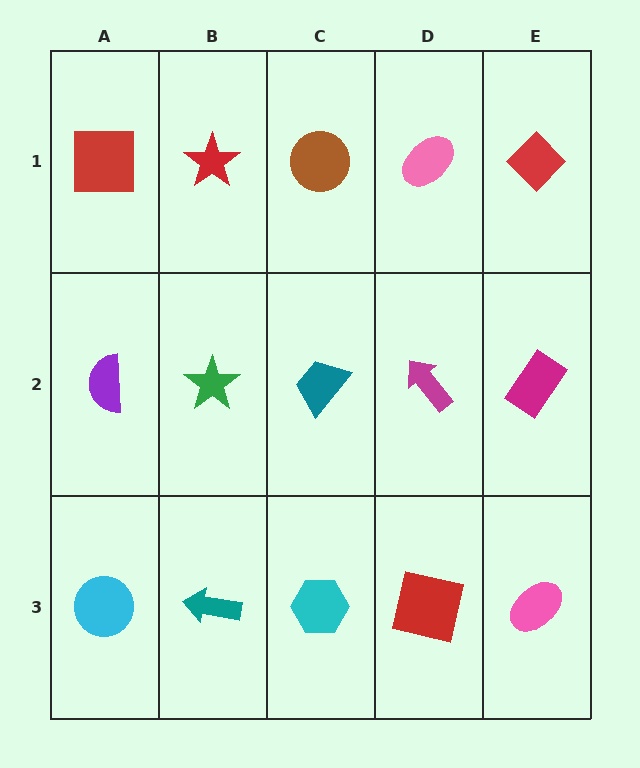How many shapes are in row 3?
5 shapes.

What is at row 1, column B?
A red star.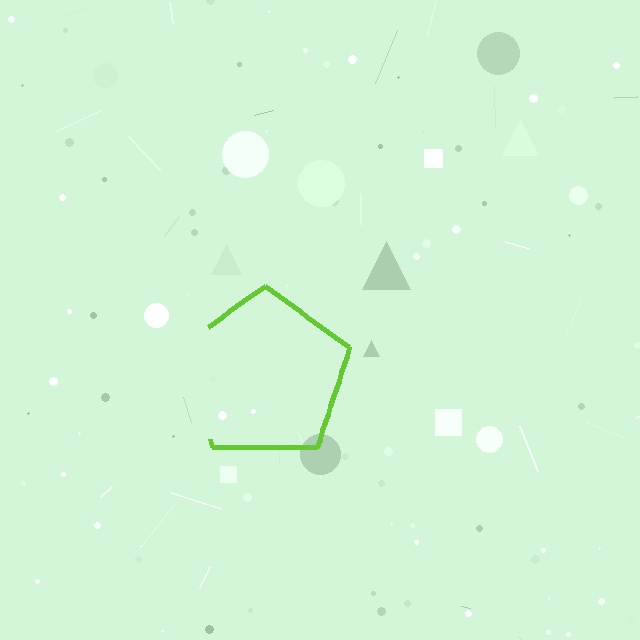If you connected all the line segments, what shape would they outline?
They would outline a pentagon.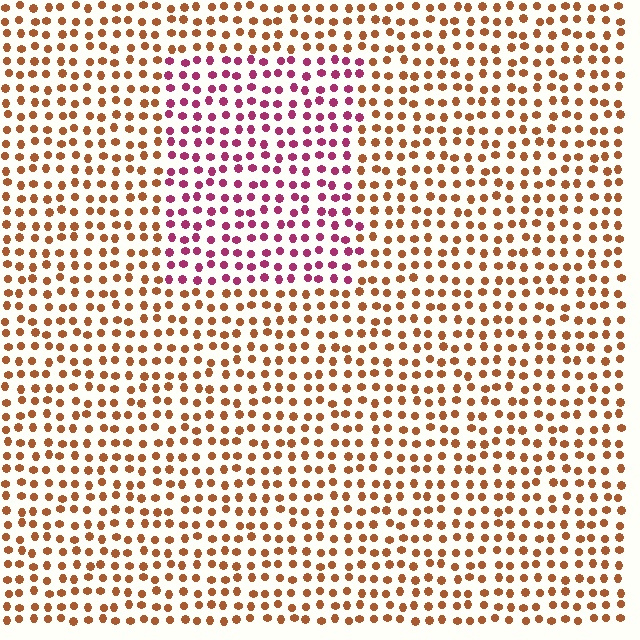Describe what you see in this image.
The image is filled with small brown elements in a uniform arrangement. A rectangle-shaped region is visible where the elements are tinted to a slightly different hue, forming a subtle color boundary.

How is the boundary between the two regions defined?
The boundary is defined purely by a slight shift in hue (about 53 degrees). Spacing, size, and orientation are identical on both sides.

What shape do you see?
I see a rectangle.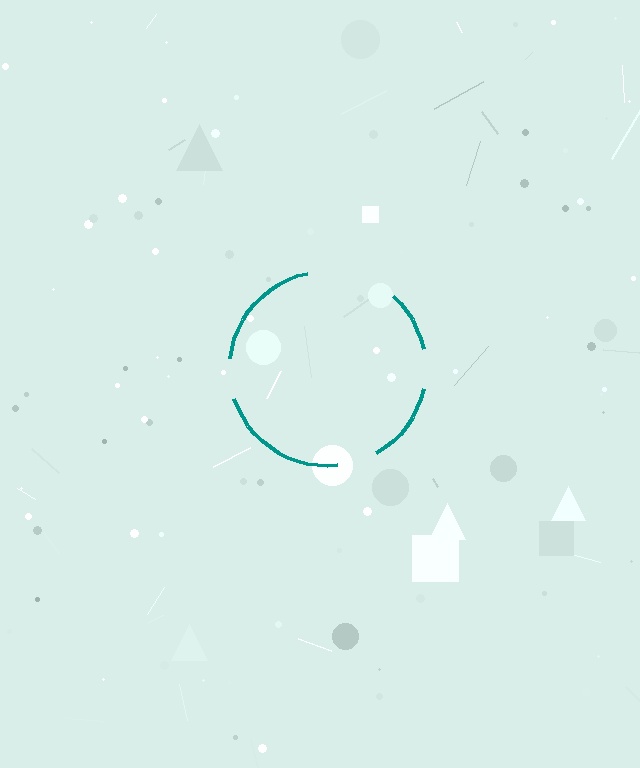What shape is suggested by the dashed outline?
The dashed outline suggests a circle.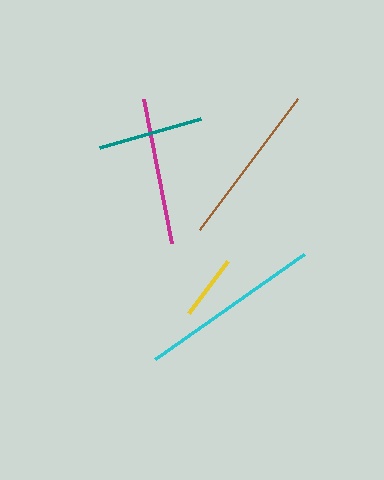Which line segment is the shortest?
The yellow line is the shortest at approximately 65 pixels.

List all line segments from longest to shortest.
From longest to shortest: cyan, brown, magenta, teal, yellow.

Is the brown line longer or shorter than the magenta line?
The brown line is longer than the magenta line.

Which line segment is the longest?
The cyan line is the longest at approximately 182 pixels.